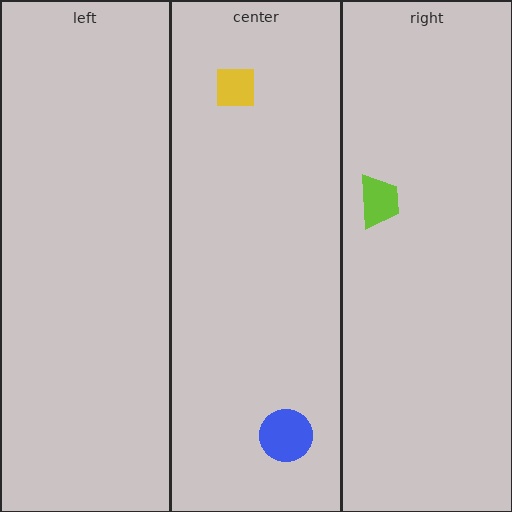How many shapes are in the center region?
2.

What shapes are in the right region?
The lime trapezoid.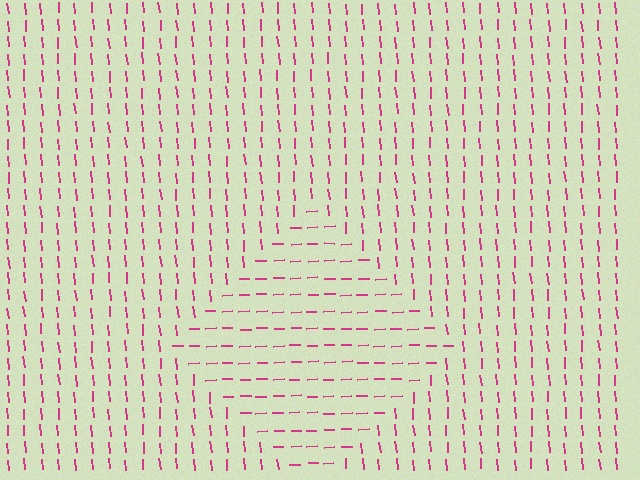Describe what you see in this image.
The image is filled with small magenta line segments. A diamond region in the image has lines oriented differently from the surrounding lines, creating a visible texture boundary.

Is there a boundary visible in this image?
Yes, there is a texture boundary formed by a change in line orientation.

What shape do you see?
I see a diamond.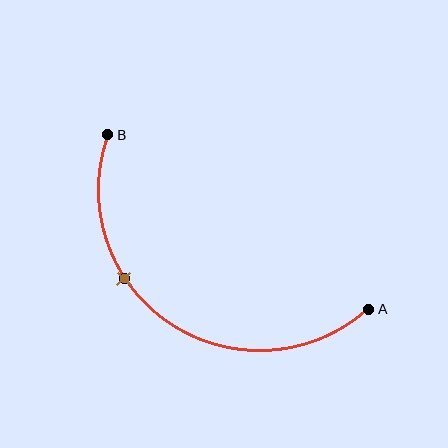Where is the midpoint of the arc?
The arc midpoint is the point on the curve farthest from the straight line joining A and B. It sits below and to the left of that line.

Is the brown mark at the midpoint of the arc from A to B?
No. The brown mark lies on the arc but is closer to endpoint B. The arc midpoint would be at the point on the curve equidistant along the arc from both A and B.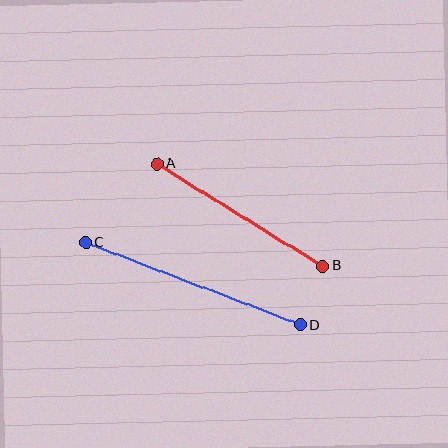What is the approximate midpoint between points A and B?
The midpoint is at approximately (240, 215) pixels.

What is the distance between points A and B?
The distance is approximately 195 pixels.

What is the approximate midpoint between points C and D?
The midpoint is at approximately (193, 284) pixels.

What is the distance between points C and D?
The distance is approximately 231 pixels.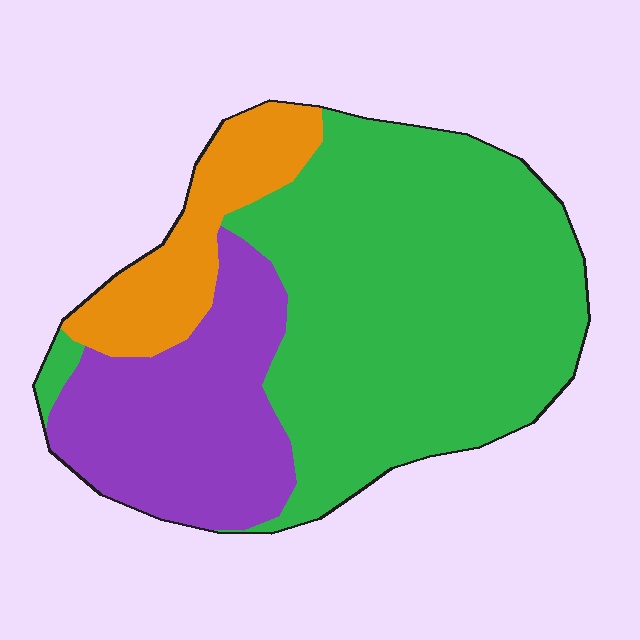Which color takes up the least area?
Orange, at roughly 15%.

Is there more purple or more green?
Green.